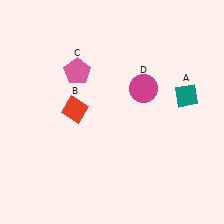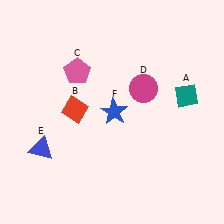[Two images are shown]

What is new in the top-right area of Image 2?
A blue star (F) was added in the top-right area of Image 2.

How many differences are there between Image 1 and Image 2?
There are 2 differences between the two images.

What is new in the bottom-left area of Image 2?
A blue triangle (E) was added in the bottom-left area of Image 2.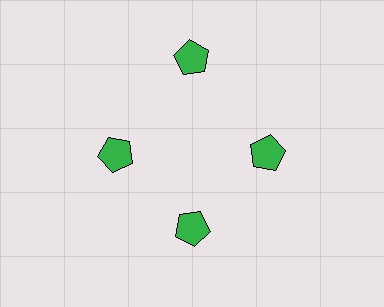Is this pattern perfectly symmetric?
No. The 4 green pentagons are arranged in a ring, but one element near the 12 o'clock position is pushed outward from the center, breaking the 4-fold rotational symmetry.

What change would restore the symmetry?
The symmetry would be restored by moving it inward, back onto the ring so that all 4 pentagons sit at equal angles and equal distance from the center.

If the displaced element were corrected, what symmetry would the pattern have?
It would have 4-fold rotational symmetry — the pattern would map onto itself every 90 degrees.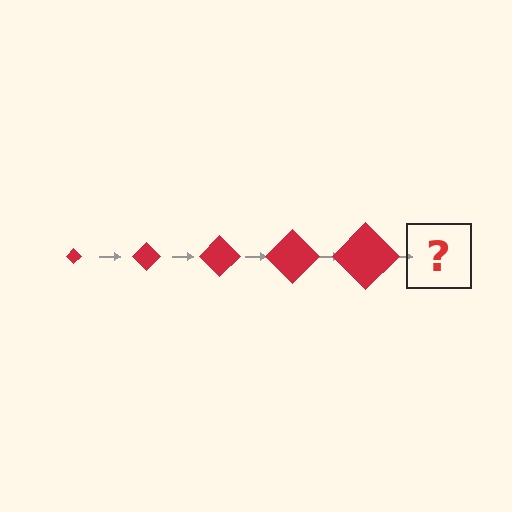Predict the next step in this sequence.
The next step is a red diamond, larger than the previous one.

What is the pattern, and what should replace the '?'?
The pattern is that the diamond gets progressively larger each step. The '?' should be a red diamond, larger than the previous one.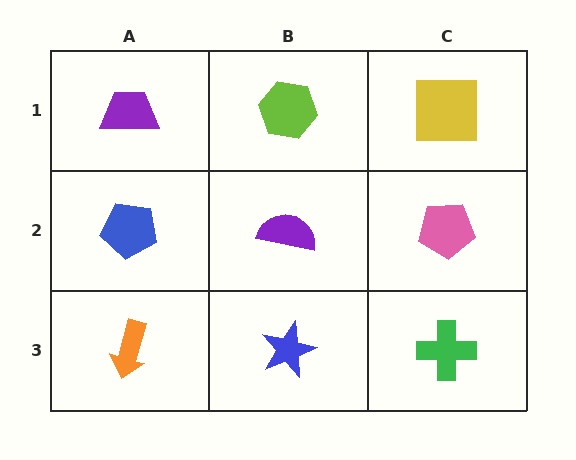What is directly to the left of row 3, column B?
An orange arrow.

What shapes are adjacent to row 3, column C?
A pink pentagon (row 2, column C), a blue star (row 3, column B).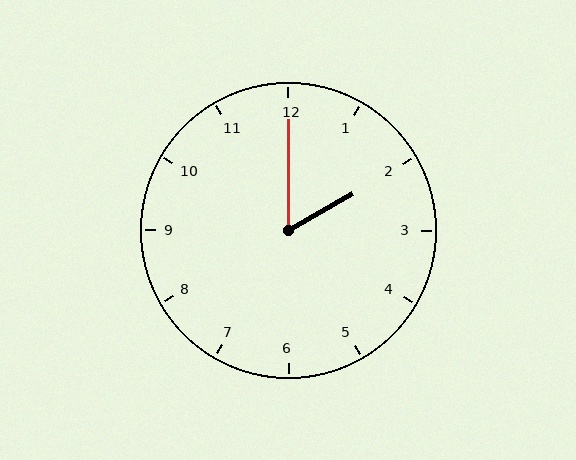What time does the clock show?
2:00.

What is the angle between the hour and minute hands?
Approximately 60 degrees.